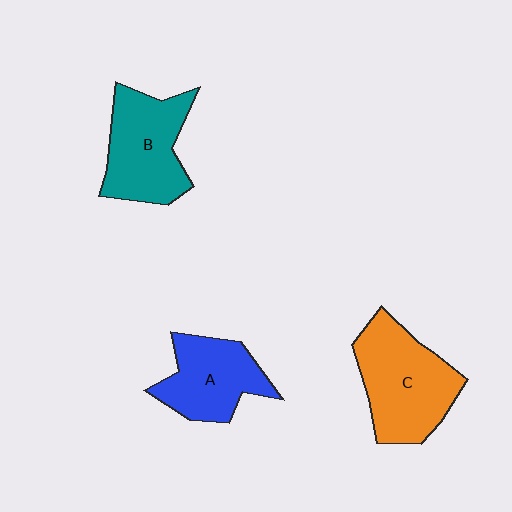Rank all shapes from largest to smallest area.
From largest to smallest: C (orange), B (teal), A (blue).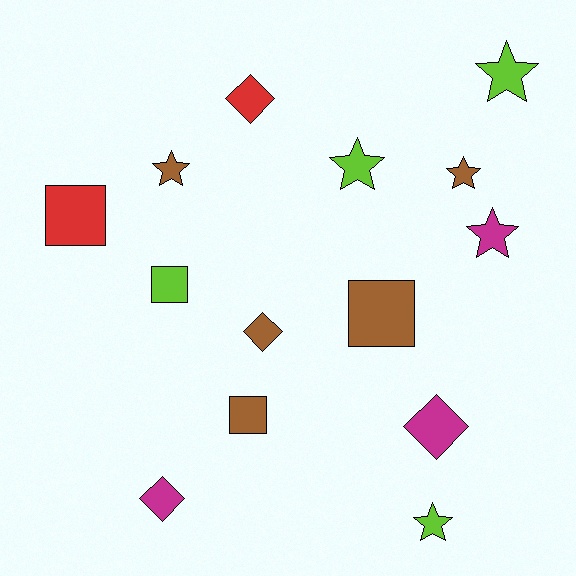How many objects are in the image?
There are 14 objects.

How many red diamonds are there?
There is 1 red diamond.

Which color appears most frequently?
Brown, with 5 objects.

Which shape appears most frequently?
Star, with 6 objects.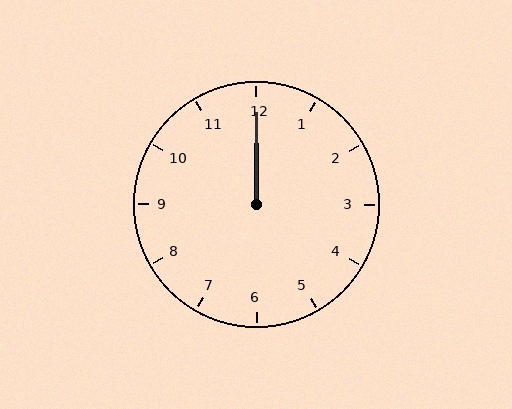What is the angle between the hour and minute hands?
Approximately 0 degrees.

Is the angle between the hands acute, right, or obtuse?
It is acute.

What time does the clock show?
12:00.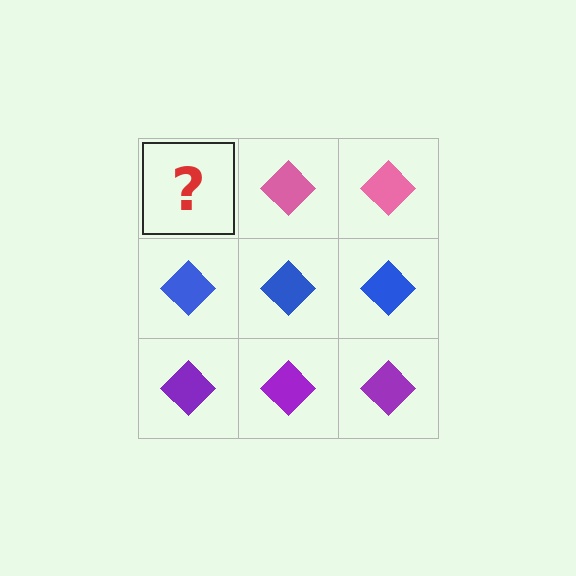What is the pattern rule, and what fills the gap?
The rule is that each row has a consistent color. The gap should be filled with a pink diamond.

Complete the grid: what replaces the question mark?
The question mark should be replaced with a pink diamond.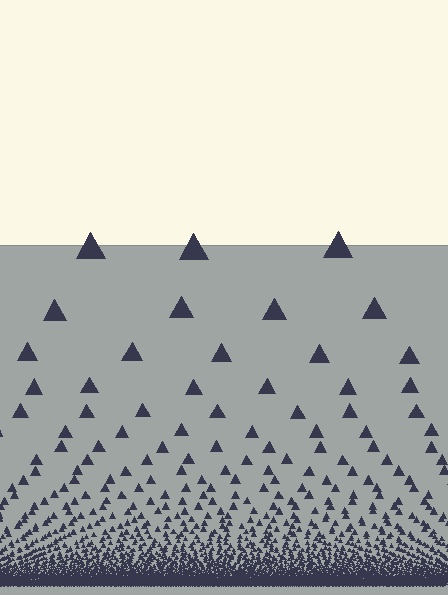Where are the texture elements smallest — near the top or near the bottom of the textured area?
Near the bottom.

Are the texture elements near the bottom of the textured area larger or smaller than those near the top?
Smaller. The gradient is inverted — elements near the bottom are smaller and denser.